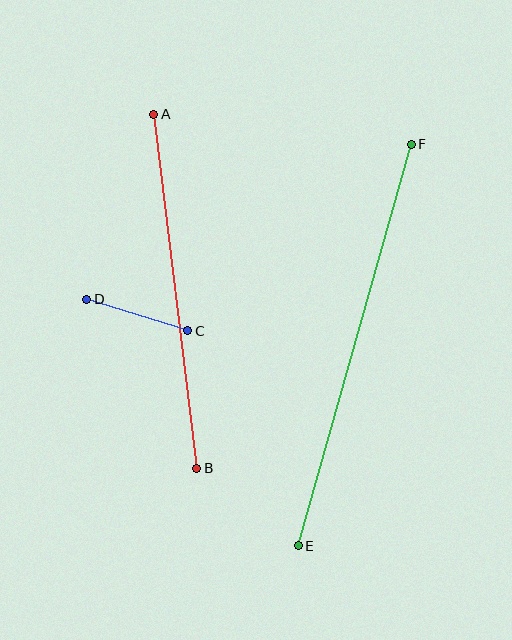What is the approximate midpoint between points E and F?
The midpoint is at approximately (355, 345) pixels.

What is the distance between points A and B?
The distance is approximately 357 pixels.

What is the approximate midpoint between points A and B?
The midpoint is at approximately (175, 291) pixels.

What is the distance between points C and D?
The distance is approximately 106 pixels.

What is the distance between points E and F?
The distance is approximately 417 pixels.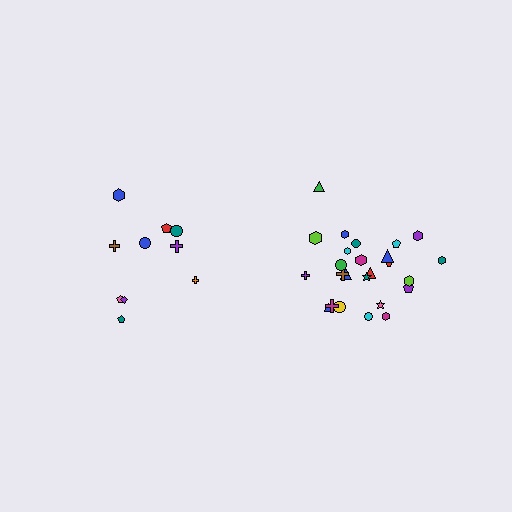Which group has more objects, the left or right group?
The right group.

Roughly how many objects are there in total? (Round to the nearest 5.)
Roughly 35 objects in total.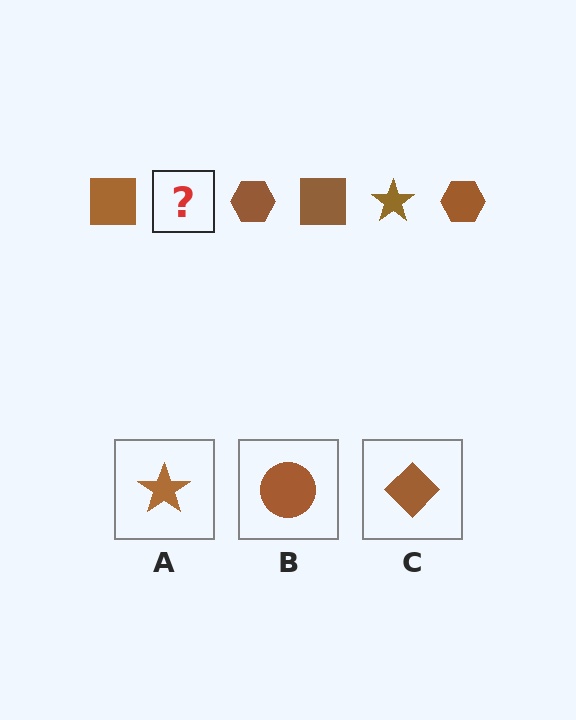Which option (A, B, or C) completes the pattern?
A.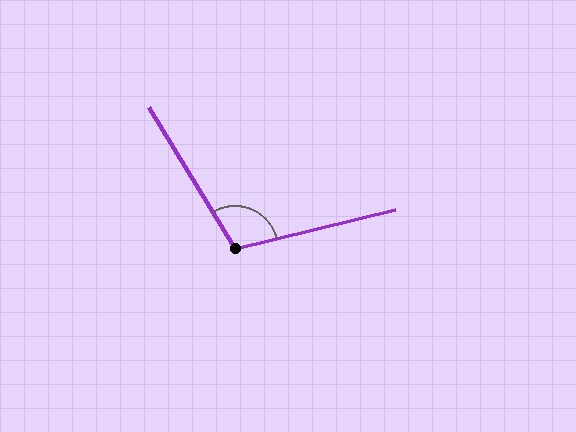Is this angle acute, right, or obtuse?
It is obtuse.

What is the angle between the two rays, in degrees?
Approximately 107 degrees.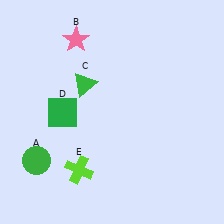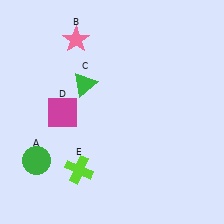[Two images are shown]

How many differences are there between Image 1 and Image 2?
There is 1 difference between the two images.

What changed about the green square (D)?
In Image 1, D is green. In Image 2, it changed to magenta.